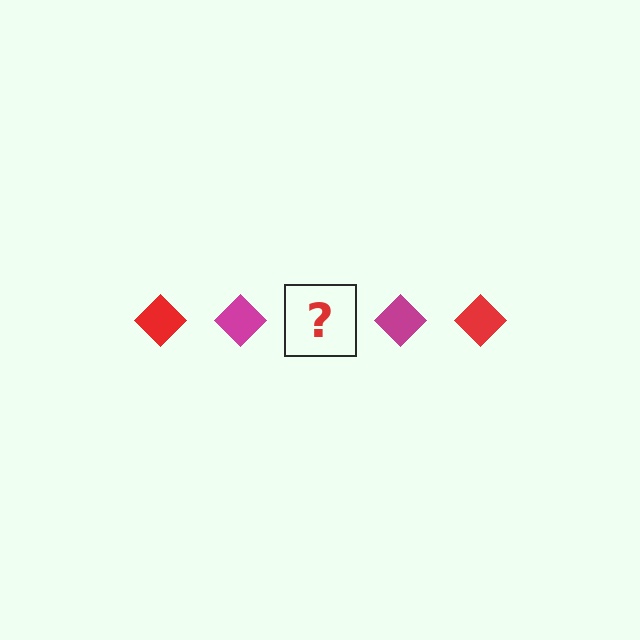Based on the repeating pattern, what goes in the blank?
The blank should be a red diamond.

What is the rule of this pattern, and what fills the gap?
The rule is that the pattern cycles through red, magenta diamonds. The gap should be filled with a red diamond.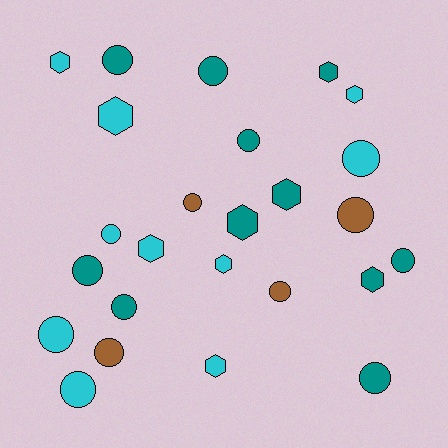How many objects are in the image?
There are 25 objects.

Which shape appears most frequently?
Circle, with 15 objects.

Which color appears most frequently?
Teal, with 11 objects.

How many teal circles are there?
There are 7 teal circles.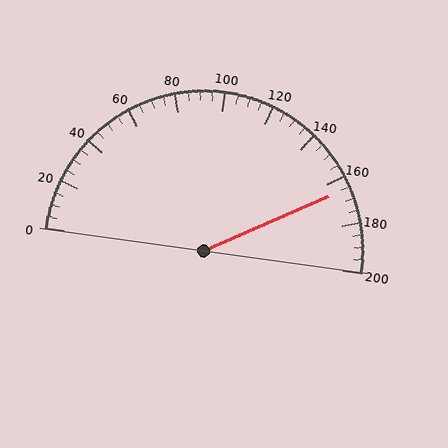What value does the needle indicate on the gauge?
The needle indicates approximately 165.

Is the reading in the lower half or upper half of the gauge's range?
The reading is in the upper half of the range (0 to 200).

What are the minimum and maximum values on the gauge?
The gauge ranges from 0 to 200.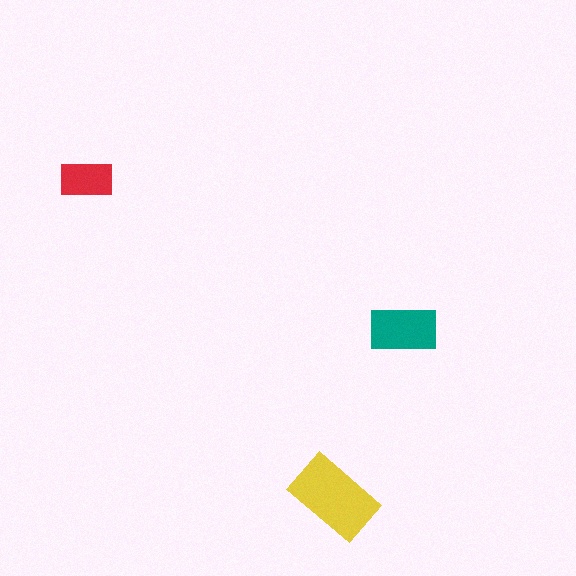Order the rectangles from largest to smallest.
the yellow one, the teal one, the red one.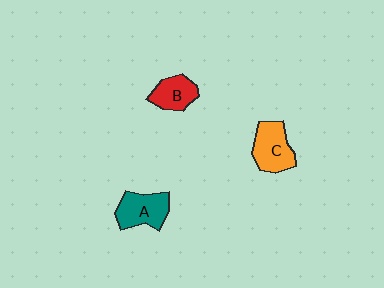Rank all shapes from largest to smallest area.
From largest to smallest: C (orange), A (teal), B (red).